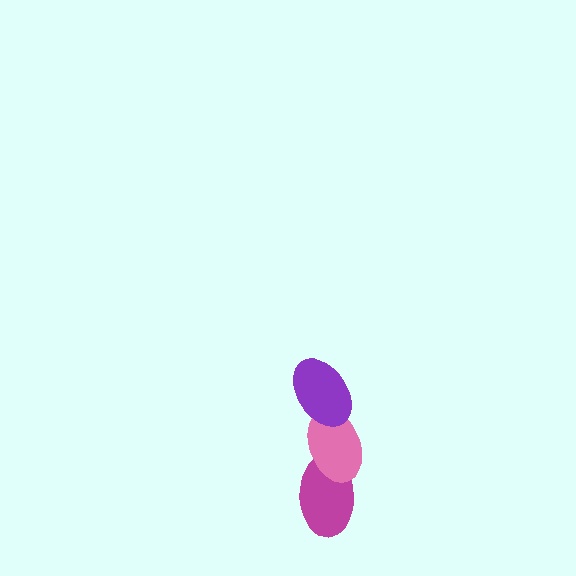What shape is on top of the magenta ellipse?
The pink ellipse is on top of the magenta ellipse.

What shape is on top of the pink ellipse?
The purple ellipse is on top of the pink ellipse.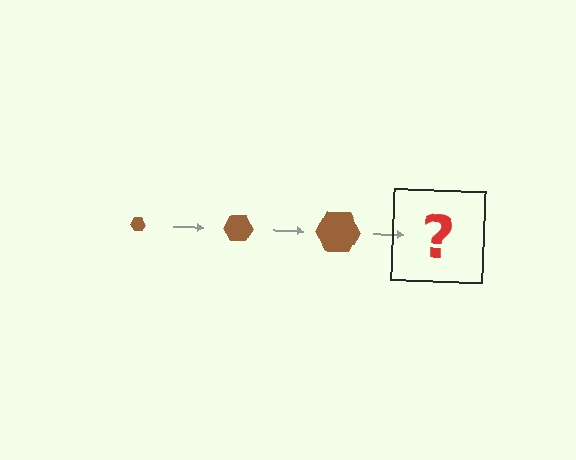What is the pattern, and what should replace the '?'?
The pattern is that the hexagon gets progressively larger each step. The '?' should be a brown hexagon, larger than the previous one.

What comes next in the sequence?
The next element should be a brown hexagon, larger than the previous one.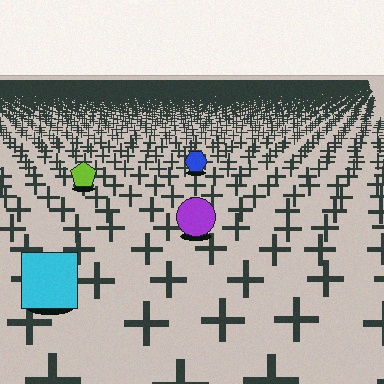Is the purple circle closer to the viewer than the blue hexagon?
Yes. The purple circle is closer — you can tell from the texture gradient: the ground texture is coarser near it.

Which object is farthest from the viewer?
The blue hexagon is farthest from the viewer. It appears smaller and the ground texture around it is denser.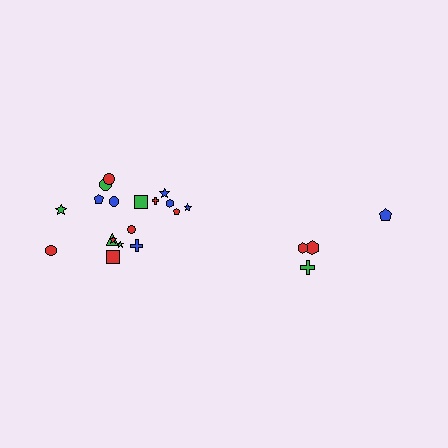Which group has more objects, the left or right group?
The left group.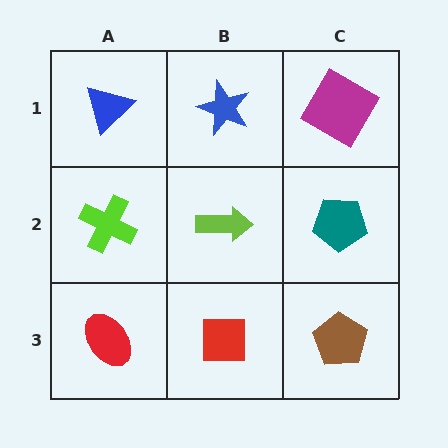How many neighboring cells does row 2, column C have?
3.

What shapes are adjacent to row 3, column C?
A teal pentagon (row 2, column C), a red square (row 3, column B).